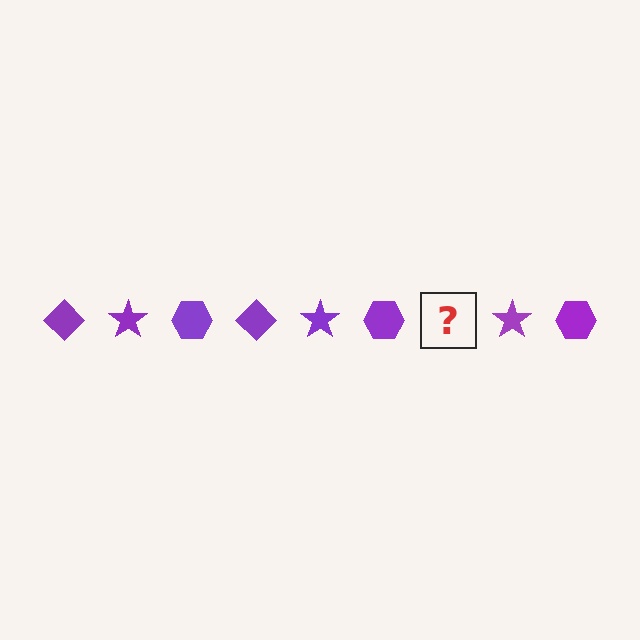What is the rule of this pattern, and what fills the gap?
The rule is that the pattern cycles through diamond, star, hexagon shapes in purple. The gap should be filled with a purple diamond.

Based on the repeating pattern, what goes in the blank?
The blank should be a purple diamond.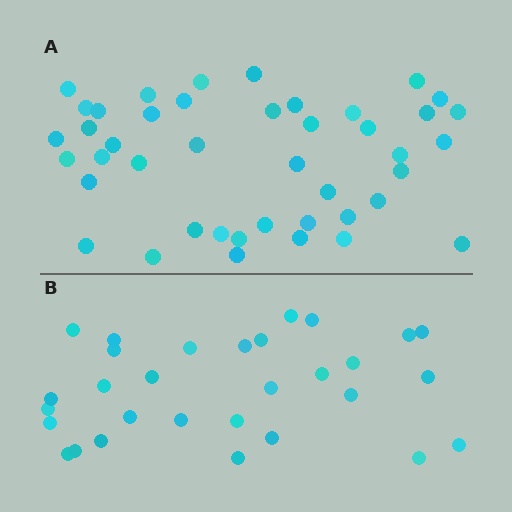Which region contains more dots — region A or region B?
Region A (the top region) has more dots.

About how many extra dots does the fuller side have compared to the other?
Region A has approximately 15 more dots than region B.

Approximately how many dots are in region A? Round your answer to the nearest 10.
About 40 dots. (The exact count is 43, which rounds to 40.)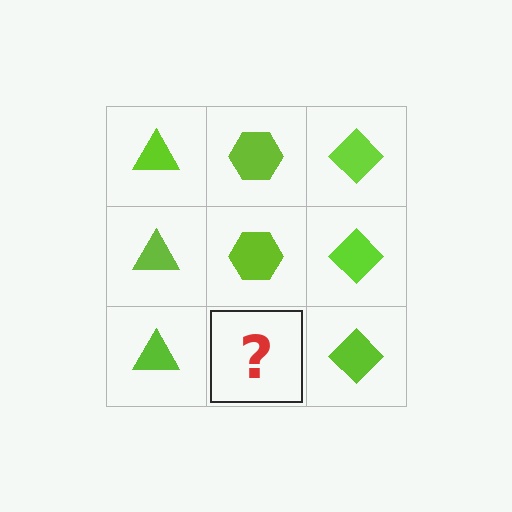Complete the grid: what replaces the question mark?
The question mark should be replaced with a lime hexagon.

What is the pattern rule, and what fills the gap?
The rule is that each column has a consistent shape. The gap should be filled with a lime hexagon.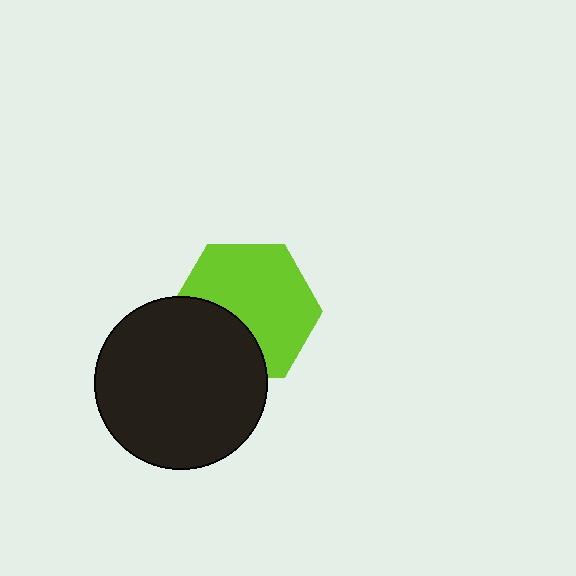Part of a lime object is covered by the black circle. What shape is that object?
It is a hexagon.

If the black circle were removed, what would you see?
You would see the complete lime hexagon.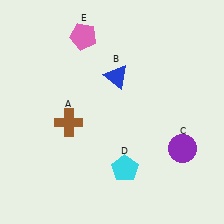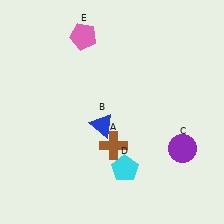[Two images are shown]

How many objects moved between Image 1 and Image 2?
2 objects moved between the two images.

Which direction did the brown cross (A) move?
The brown cross (A) moved right.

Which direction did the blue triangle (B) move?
The blue triangle (B) moved down.